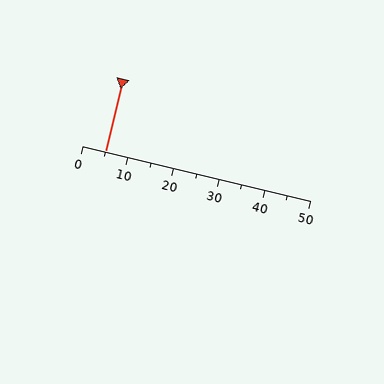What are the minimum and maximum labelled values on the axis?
The axis runs from 0 to 50.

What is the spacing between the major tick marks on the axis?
The major ticks are spaced 10 apart.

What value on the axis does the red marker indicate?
The marker indicates approximately 5.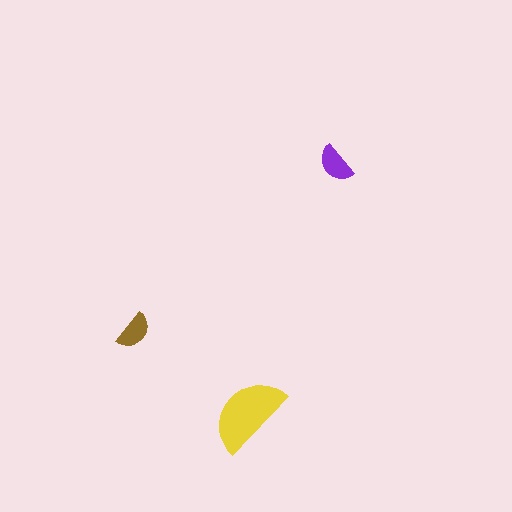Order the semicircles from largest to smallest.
the yellow one, the purple one, the brown one.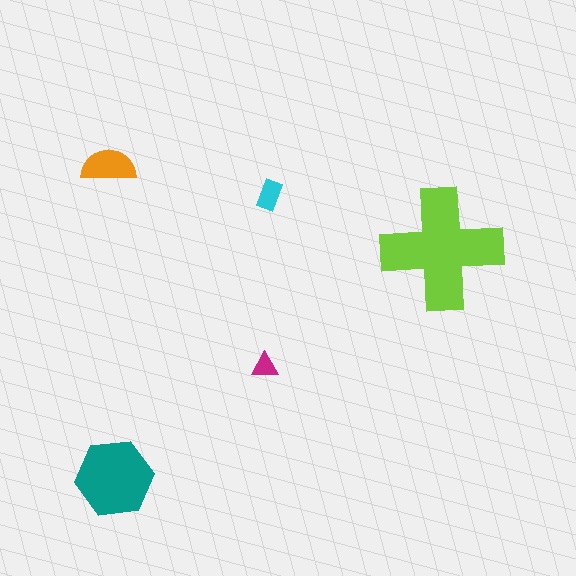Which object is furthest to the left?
The orange semicircle is leftmost.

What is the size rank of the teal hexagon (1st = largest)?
2nd.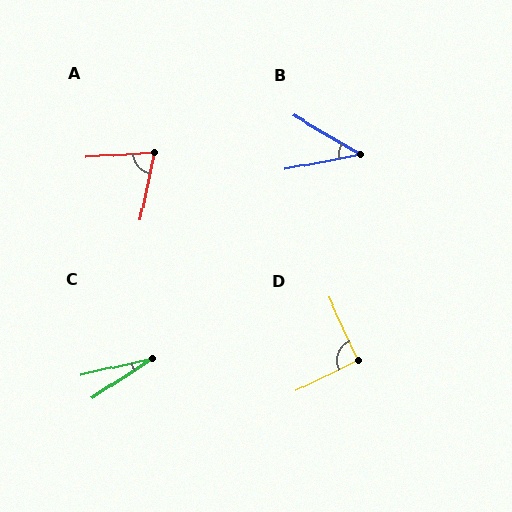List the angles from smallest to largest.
C (20°), B (41°), A (74°), D (92°).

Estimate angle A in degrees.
Approximately 74 degrees.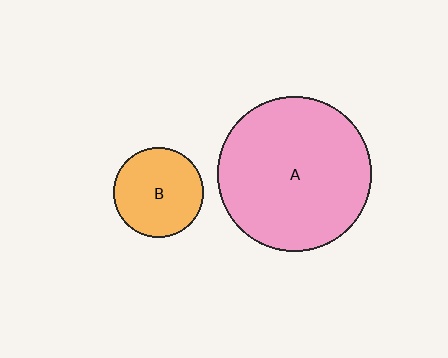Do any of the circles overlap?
No, none of the circles overlap.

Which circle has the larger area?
Circle A (pink).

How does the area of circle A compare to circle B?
Approximately 2.9 times.